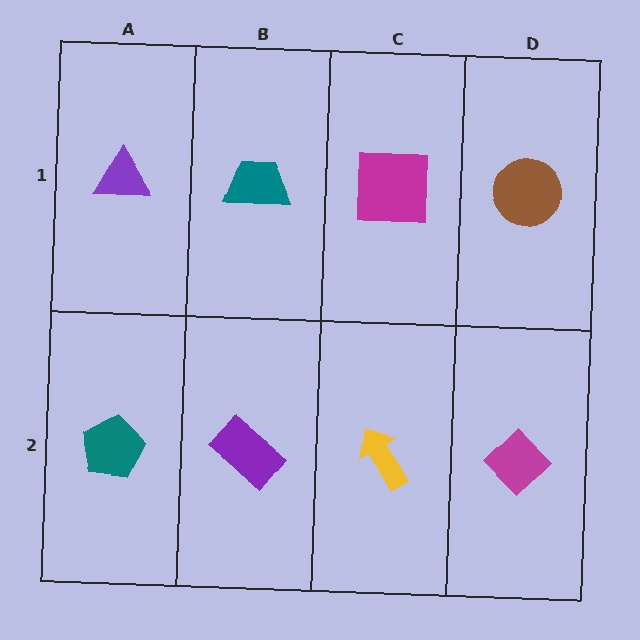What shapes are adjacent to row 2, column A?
A purple triangle (row 1, column A), a purple rectangle (row 2, column B).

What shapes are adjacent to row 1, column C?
A yellow arrow (row 2, column C), a teal trapezoid (row 1, column B), a brown circle (row 1, column D).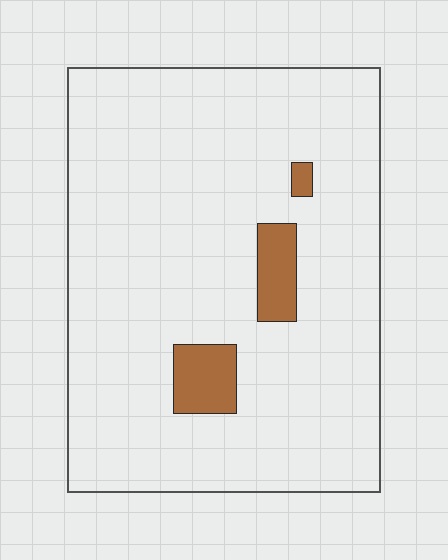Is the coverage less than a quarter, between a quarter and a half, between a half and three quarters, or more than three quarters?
Less than a quarter.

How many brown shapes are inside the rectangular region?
3.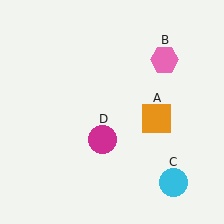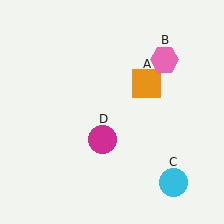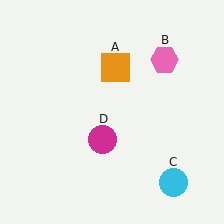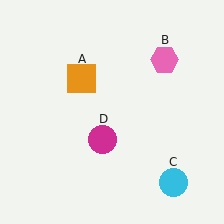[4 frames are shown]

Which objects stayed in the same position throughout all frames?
Pink hexagon (object B) and cyan circle (object C) and magenta circle (object D) remained stationary.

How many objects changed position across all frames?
1 object changed position: orange square (object A).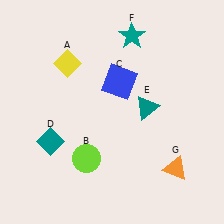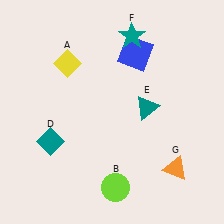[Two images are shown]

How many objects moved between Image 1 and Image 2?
2 objects moved between the two images.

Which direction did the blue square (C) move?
The blue square (C) moved up.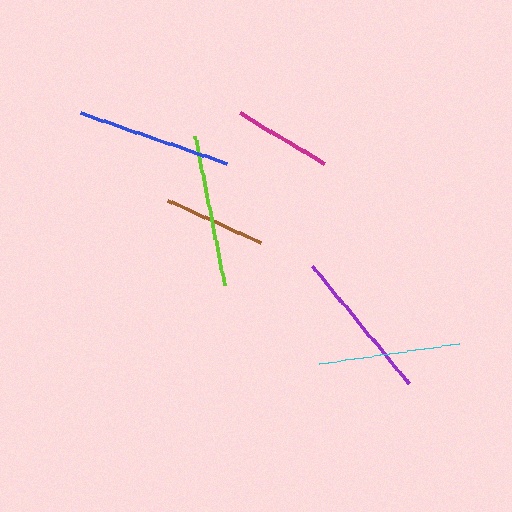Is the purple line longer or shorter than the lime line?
The purple line is longer than the lime line.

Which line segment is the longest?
The blue line is the longest at approximately 154 pixels.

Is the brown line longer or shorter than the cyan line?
The cyan line is longer than the brown line.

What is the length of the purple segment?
The purple segment is approximately 152 pixels long.